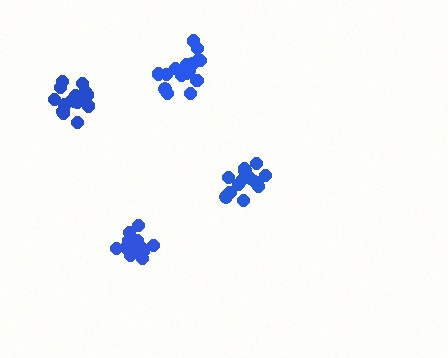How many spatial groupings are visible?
There are 4 spatial groupings.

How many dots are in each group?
Group 1: 15 dots, Group 2: 14 dots, Group 3: 18 dots, Group 4: 15 dots (62 total).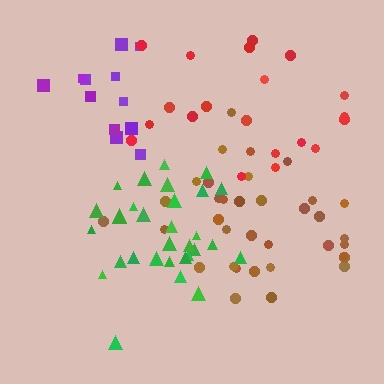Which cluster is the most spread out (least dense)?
Red.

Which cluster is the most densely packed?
Green.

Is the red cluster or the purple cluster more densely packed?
Purple.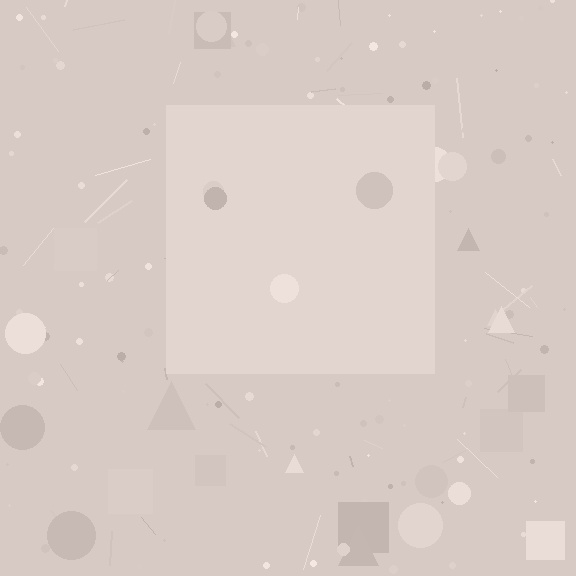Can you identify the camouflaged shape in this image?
The camouflaged shape is a square.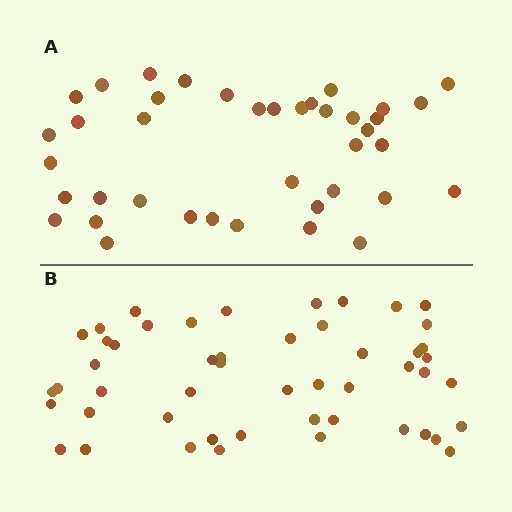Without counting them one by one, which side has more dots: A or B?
Region B (the bottom region) has more dots.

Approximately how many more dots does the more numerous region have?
Region B has roughly 10 or so more dots than region A.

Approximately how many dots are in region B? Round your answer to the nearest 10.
About 50 dots.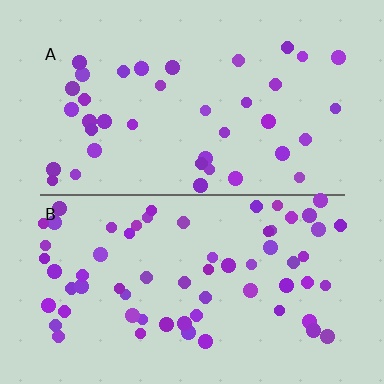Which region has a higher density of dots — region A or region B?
B (the bottom).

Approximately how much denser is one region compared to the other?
Approximately 1.7× — region B over region A.